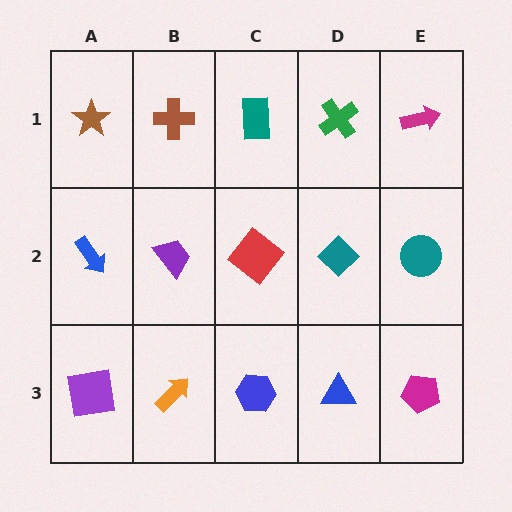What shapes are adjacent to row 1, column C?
A red diamond (row 2, column C), a brown cross (row 1, column B), a green cross (row 1, column D).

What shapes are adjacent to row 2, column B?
A brown cross (row 1, column B), an orange arrow (row 3, column B), a blue arrow (row 2, column A), a red diamond (row 2, column C).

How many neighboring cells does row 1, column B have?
3.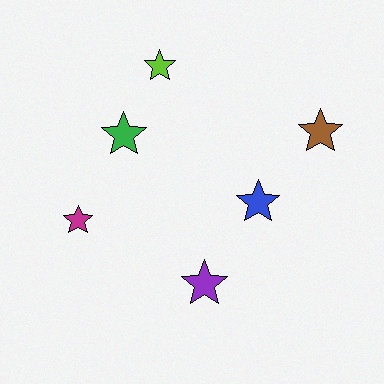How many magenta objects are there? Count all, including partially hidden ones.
There is 1 magenta object.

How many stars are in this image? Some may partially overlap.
There are 6 stars.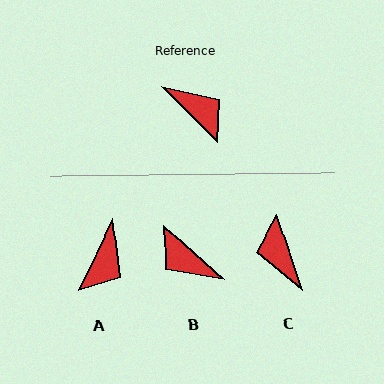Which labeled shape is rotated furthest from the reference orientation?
B, about 177 degrees away.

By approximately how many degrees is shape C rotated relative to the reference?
Approximately 153 degrees counter-clockwise.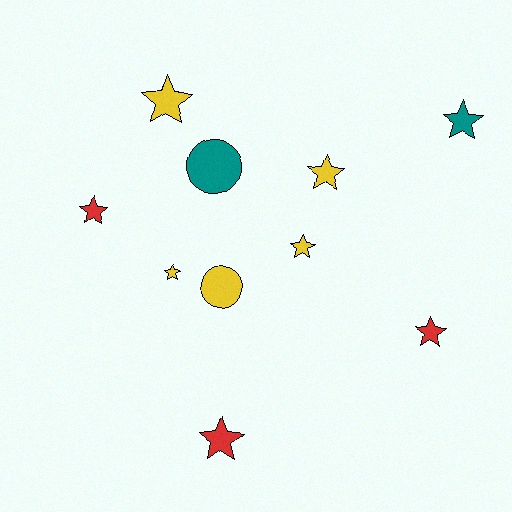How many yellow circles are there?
There is 1 yellow circle.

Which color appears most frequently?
Yellow, with 5 objects.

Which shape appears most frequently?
Star, with 8 objects.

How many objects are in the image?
There are 10 objects.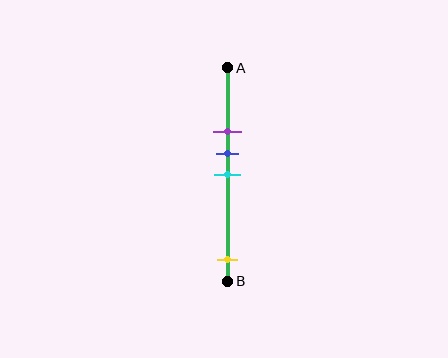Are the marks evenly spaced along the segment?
No, the marks are not evenly spaced.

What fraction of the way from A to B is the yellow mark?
The yellow mark is approximately 90% (0.9) of the way from A to B.